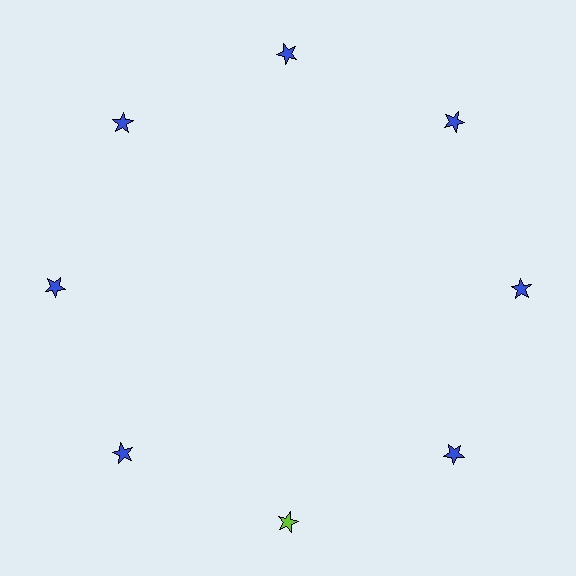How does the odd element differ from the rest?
It has a different color: lime instead of blue.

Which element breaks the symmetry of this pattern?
The lime star at roughly the 6 o'clock position breaks the symmetry. All other shapes are blue stars.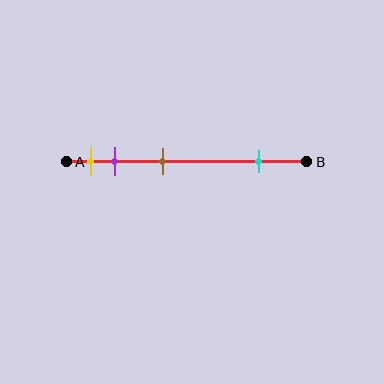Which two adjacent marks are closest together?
The yellow and purple marks are the closest adjacent pair.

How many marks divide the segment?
There are 4 marks dividing the segment.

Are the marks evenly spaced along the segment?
No, the marks are not evenly spaced.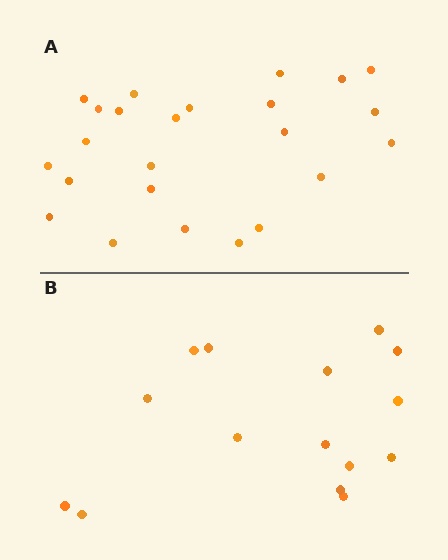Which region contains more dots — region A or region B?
Region A (the top region) has more dots.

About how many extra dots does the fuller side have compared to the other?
Region A has roughly 8 or so more dots than region B.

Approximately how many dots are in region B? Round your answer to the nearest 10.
About 20 dots. (The exact count is 15, which rounds to 20.)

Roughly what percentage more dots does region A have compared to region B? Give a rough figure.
About 60% more.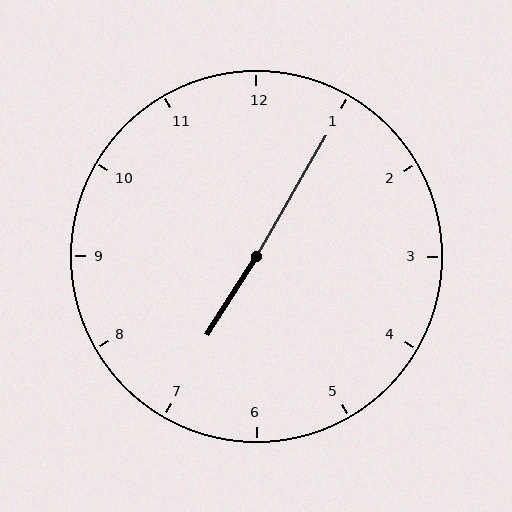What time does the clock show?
7:05.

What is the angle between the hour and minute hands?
Approximately 178 degrees.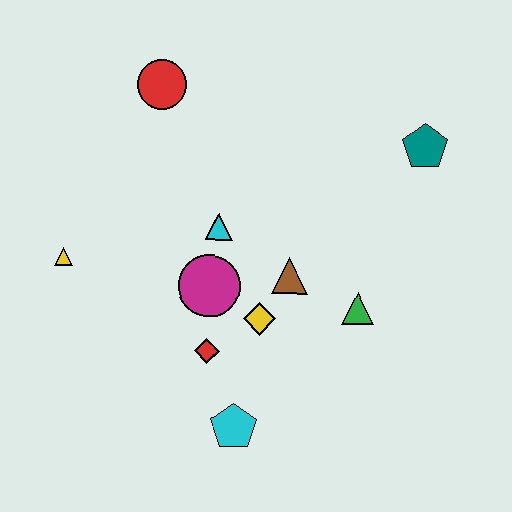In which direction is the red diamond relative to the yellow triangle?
The red diamond is to the right of the yellow triangle.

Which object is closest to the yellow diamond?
The brown triangle is closest to the yellow diamond.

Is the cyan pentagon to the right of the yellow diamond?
No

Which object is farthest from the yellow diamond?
The red circle is farthest from the yellow diamond.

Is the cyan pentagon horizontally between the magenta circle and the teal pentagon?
Yes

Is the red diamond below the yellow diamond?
Yes